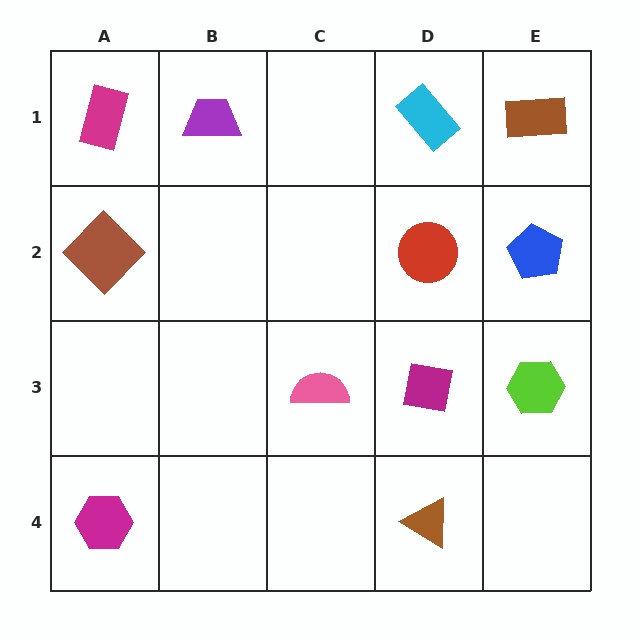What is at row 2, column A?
A brown diamond.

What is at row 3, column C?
A pink semicircle.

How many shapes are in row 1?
4 shapes.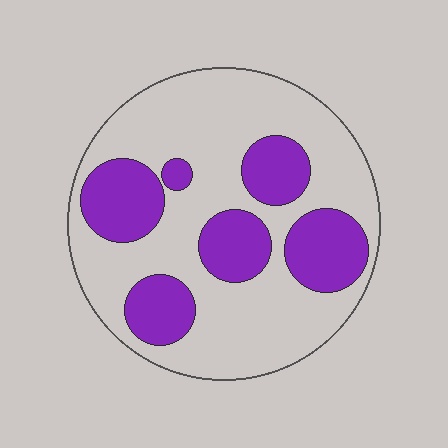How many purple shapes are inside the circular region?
6.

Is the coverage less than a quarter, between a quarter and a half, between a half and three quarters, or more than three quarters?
Between a quarter and a half.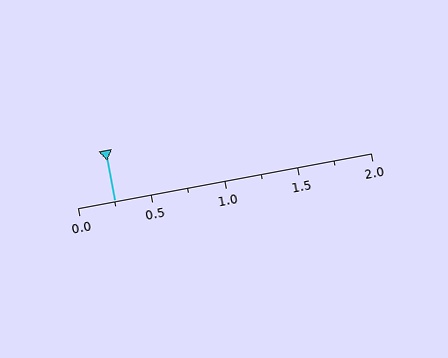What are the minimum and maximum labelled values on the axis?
The axis runs from 0.0 to 2.0.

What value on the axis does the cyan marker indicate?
The marker indicates approximately 0.25.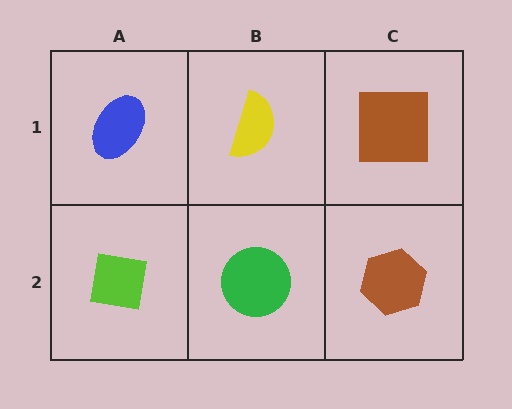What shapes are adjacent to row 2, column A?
A blue ellipse (row 1, column A), a green circle (row 2, column B).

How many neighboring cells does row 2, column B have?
3.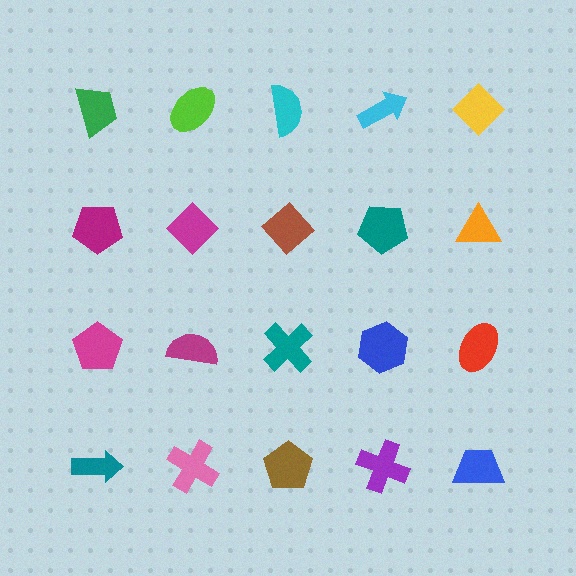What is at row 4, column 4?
A purple cross.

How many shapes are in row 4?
5 shapes.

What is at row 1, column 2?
A lime ellipse.